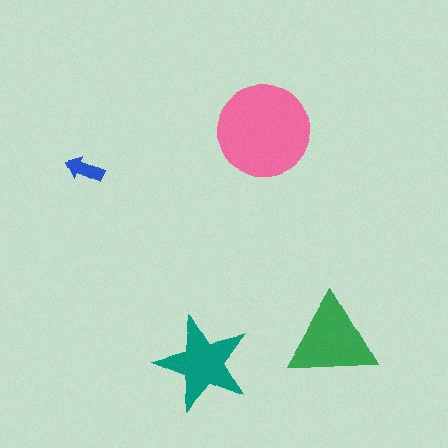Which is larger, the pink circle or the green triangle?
The pink circle.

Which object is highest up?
The pink circle is topmost.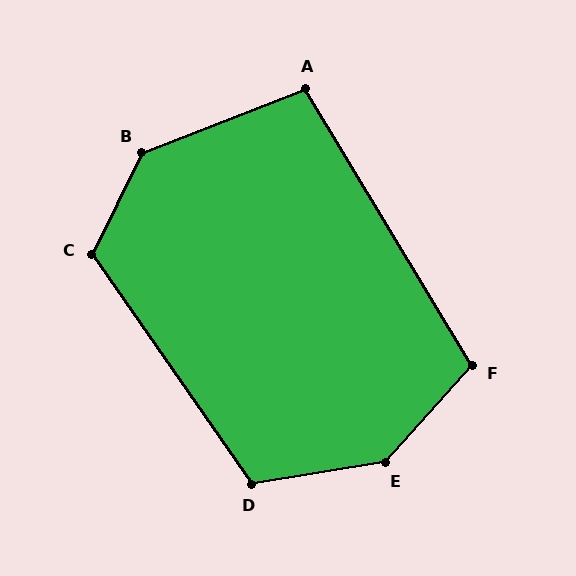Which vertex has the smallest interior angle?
A, at approximately 100 degrees.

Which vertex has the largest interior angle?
E, at approximately 141 degrees.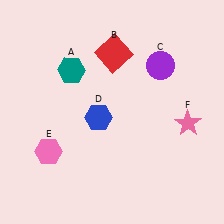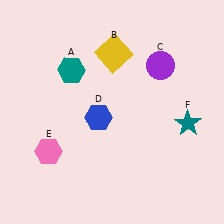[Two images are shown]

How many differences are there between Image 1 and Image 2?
There are 2 differences between the two images.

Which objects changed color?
B changed from red to yellow. F changed from pink to teal.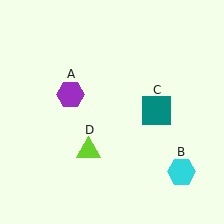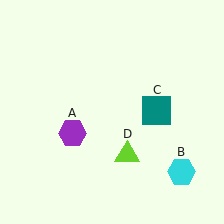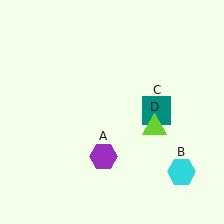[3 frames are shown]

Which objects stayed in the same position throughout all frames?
Cyan hexagon (object B) and teal square (object C) remained stationary.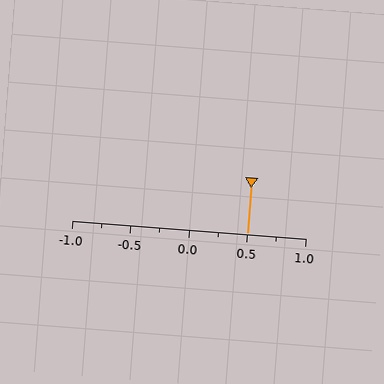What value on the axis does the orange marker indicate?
The marker indicates approximately 0.5.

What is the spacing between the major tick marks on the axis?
The major ticks are spaced 0.5 apart.